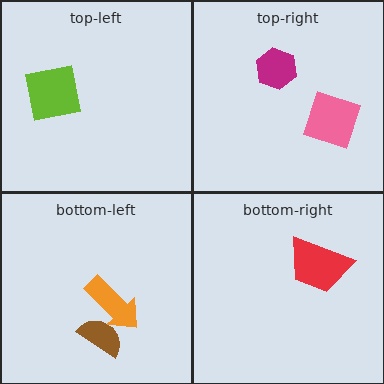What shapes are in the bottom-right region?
The red trapezoid.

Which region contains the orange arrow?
The bottom-left region.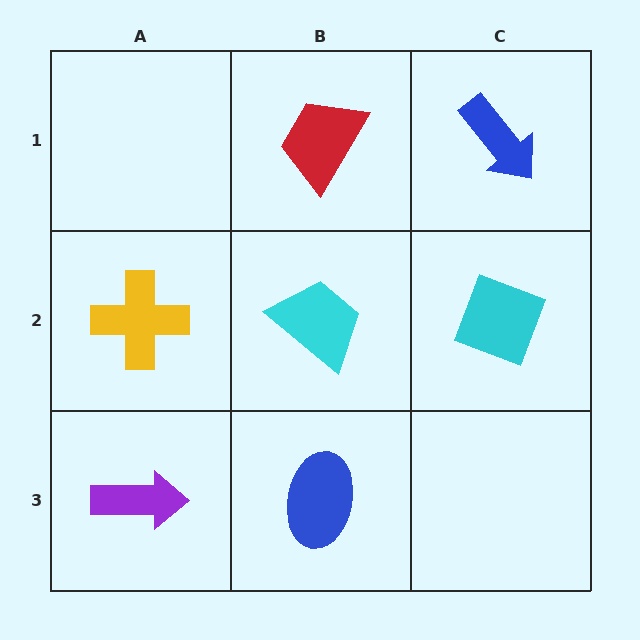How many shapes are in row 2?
3 shapes.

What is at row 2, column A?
A yellow cross.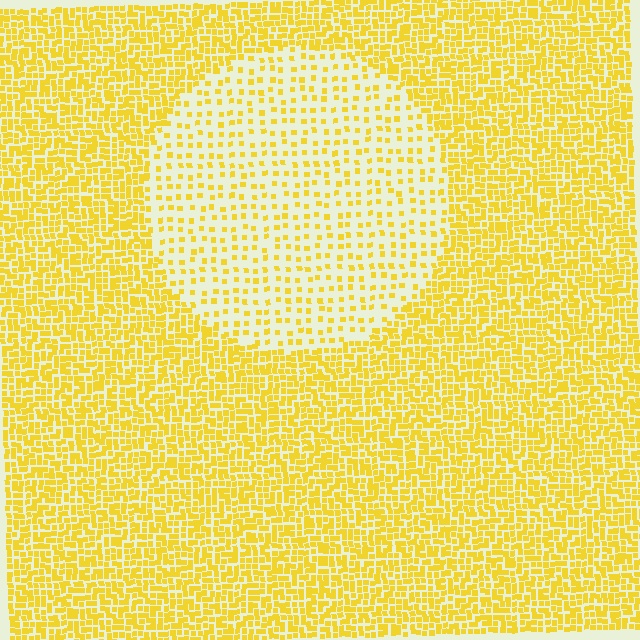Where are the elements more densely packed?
The elements are more densely packed outside the circle boundary.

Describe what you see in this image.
The image contains small yellow elements arranged at two different densities. A circle-shaped region is visible where the elements are less densely packed than the surrounding area.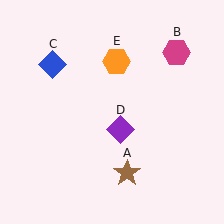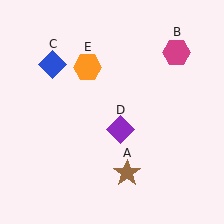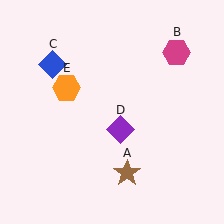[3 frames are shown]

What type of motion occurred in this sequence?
The orange hexagon (object E) rotated counterclockwise around the center of the scene.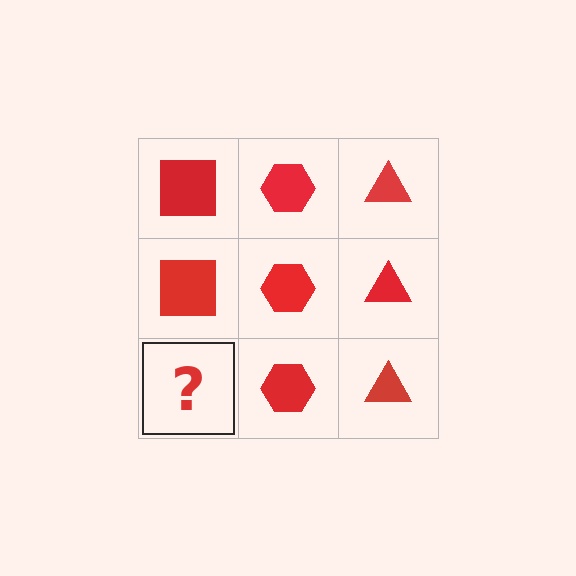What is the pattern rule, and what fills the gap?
The rule is that each column has a consistent shape. The gap should be filled with a red square.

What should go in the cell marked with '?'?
The missing cell should contain a red square.